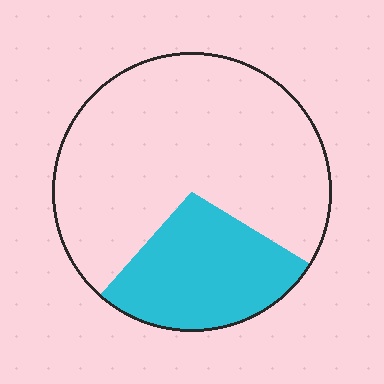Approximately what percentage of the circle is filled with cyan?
Approximately 30%.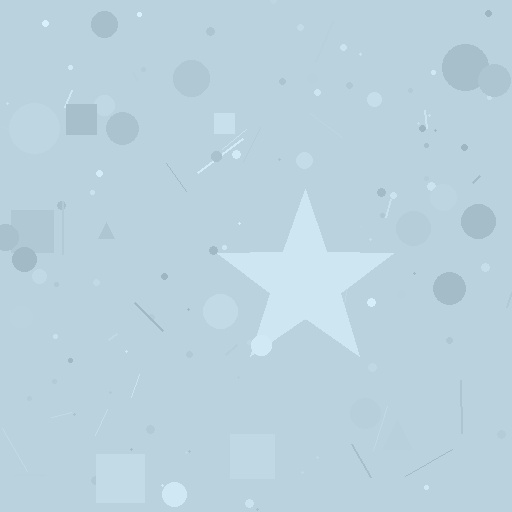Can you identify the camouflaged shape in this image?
The camouflaged shape is a star.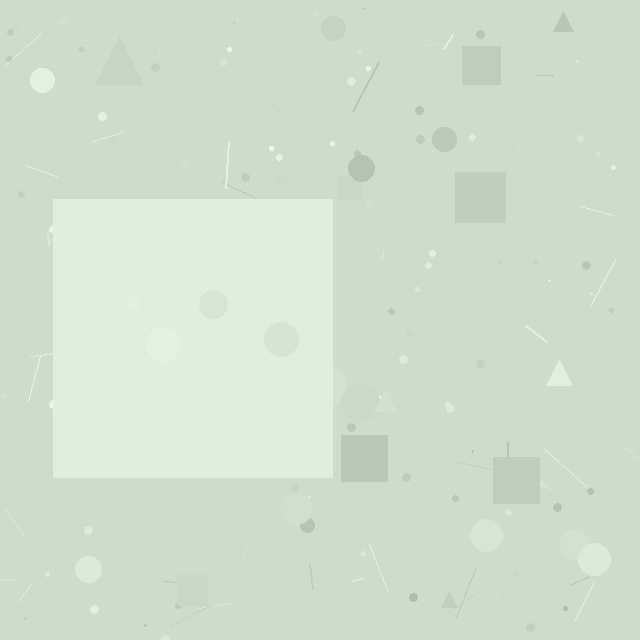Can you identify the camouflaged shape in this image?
The camouflaged shape is a square.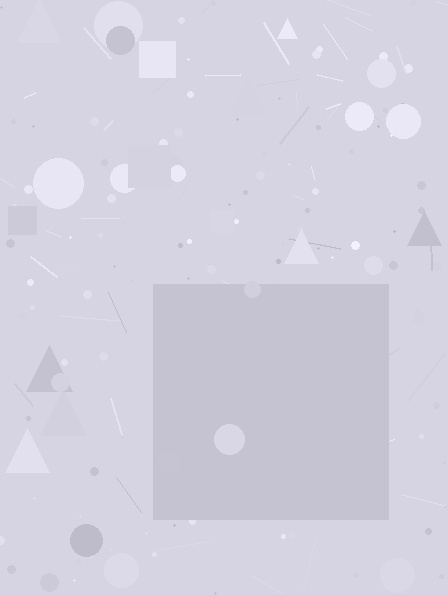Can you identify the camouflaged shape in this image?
The camouflaged shape is a square.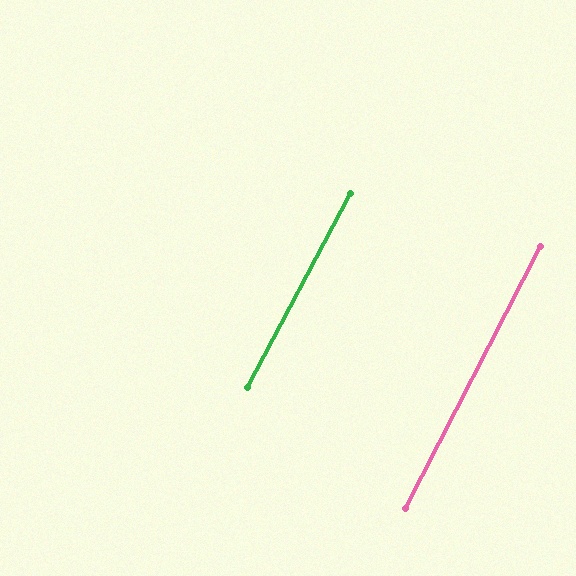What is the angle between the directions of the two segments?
Approximately 1 degree.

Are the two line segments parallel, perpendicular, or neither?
Parallel — their directions differ by only 0.7°.